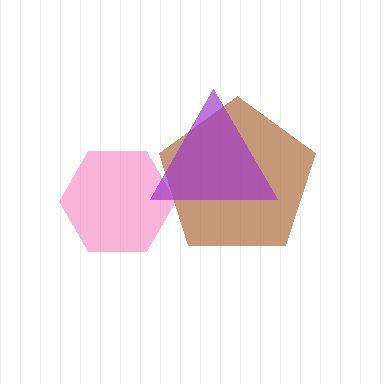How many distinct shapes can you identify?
There are 3 distinct shapes: a pink hexagon, a brown pentagon, a purple triangle.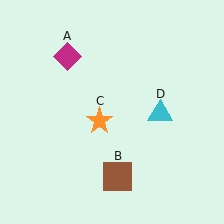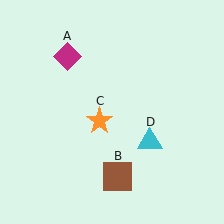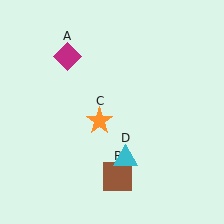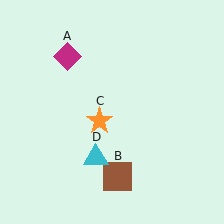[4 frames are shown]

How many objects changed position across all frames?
1 object changed position: cyan triangle (object D).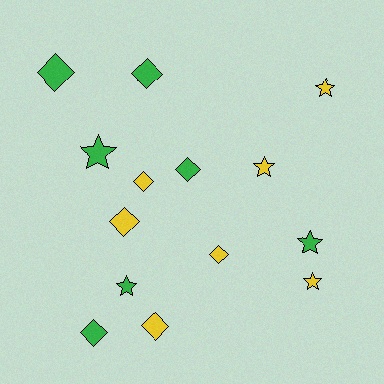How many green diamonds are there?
There are 4 green diamonds.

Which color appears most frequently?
Green, with 7 objects.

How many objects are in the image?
There are 14 objects.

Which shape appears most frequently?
Diamond, with 8 objects.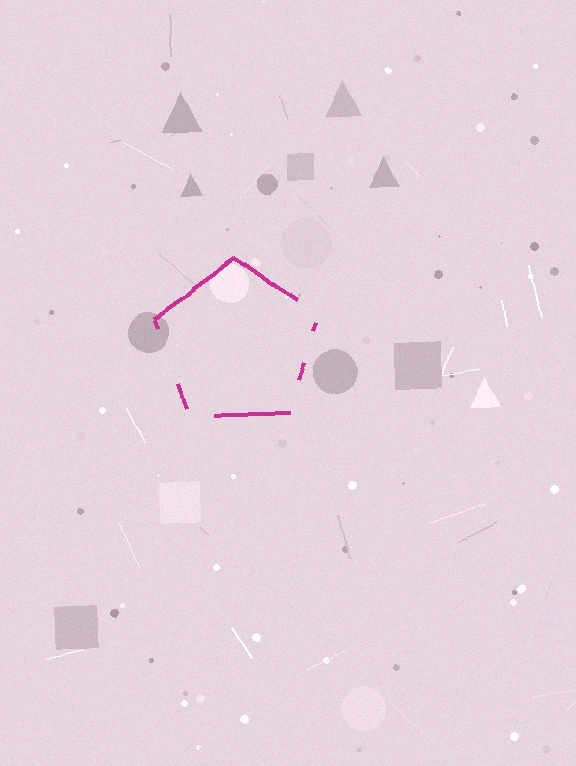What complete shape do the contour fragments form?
The contour fragments form a pentagon.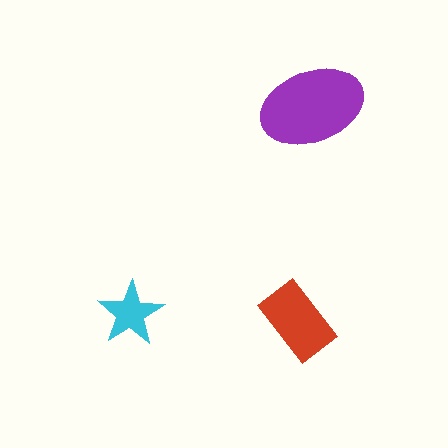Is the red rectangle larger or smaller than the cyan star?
Larger.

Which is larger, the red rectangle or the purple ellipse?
The purple ellipse.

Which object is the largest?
The purple ellipse.